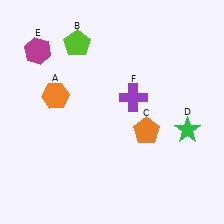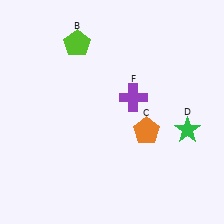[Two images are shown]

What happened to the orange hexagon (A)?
The orange hexagon (A) was removed in Image 2. It was in the top-left area of Image 1.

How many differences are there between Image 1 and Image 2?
There are 2 differences between the two images.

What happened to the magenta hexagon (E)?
The magenta hexagon (E) was removed in Image 2. It was in the top-left area of Image 1.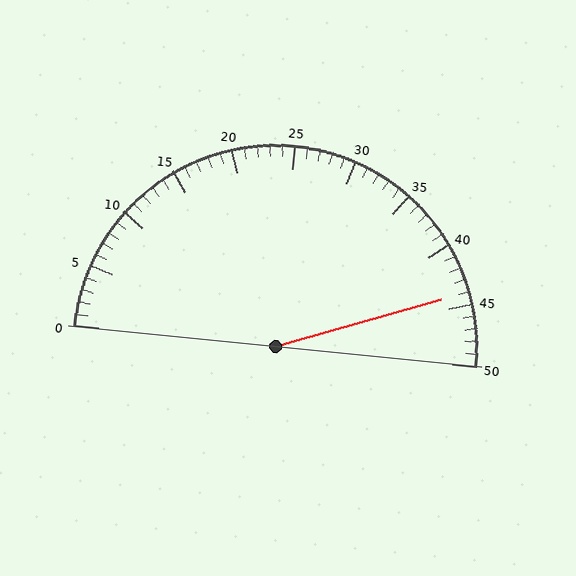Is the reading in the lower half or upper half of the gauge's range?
The reading is in the upper half of the range (0 to 50).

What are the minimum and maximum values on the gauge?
The gauge ranges from 0 to 50.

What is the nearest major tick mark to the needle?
The nearest major tick mark is 45.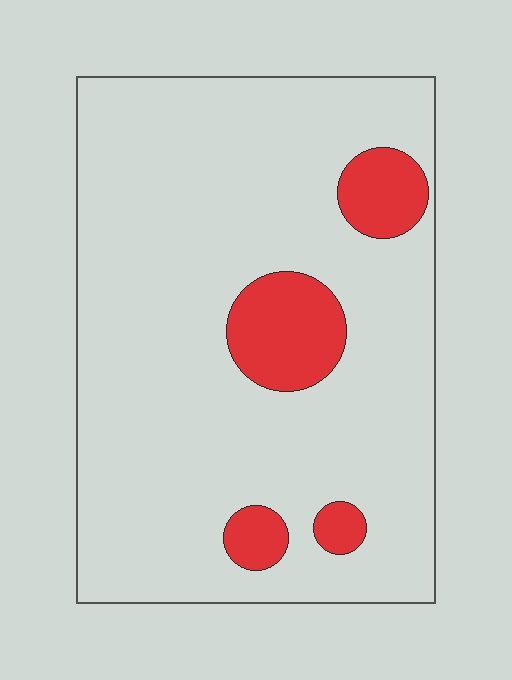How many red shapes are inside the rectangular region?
4.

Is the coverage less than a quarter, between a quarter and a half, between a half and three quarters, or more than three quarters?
Less than a quarter.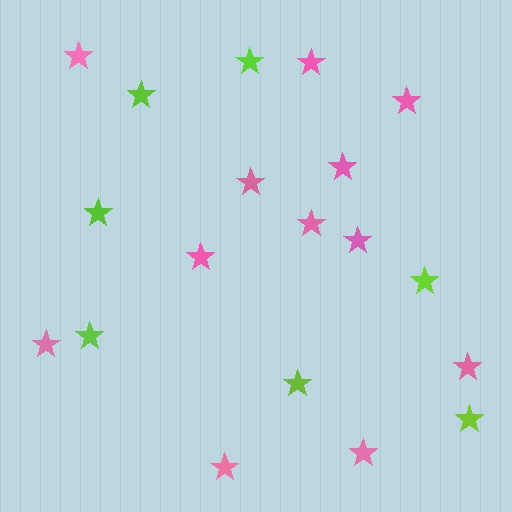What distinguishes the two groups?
There are 2 groups: one group of pink stars (12) and one group of lime stars (7).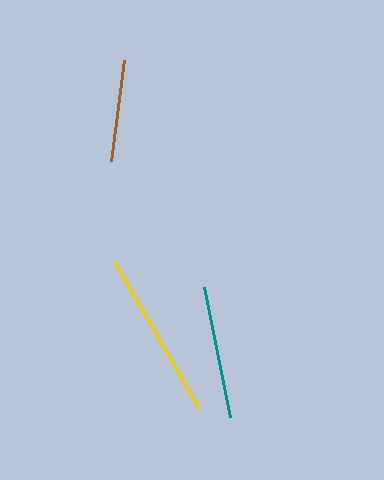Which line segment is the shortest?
The brown line is the shortest at approximately 102 pixels.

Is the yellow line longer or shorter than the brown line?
The yellow line is longer than the brown line.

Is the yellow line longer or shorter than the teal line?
The yellow line is longer than the teal line.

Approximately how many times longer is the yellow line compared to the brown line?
The yellow line is approximately 1.7 times the length of the brown line.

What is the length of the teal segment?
The teal segment is approximately 133 pixels long.